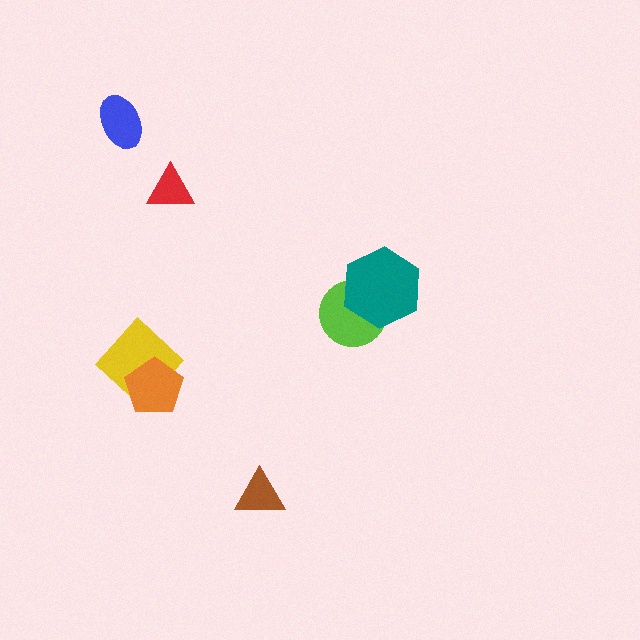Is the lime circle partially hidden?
Yes, it is partially covered by another shape.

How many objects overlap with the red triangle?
0 objects overlap with the red triangle.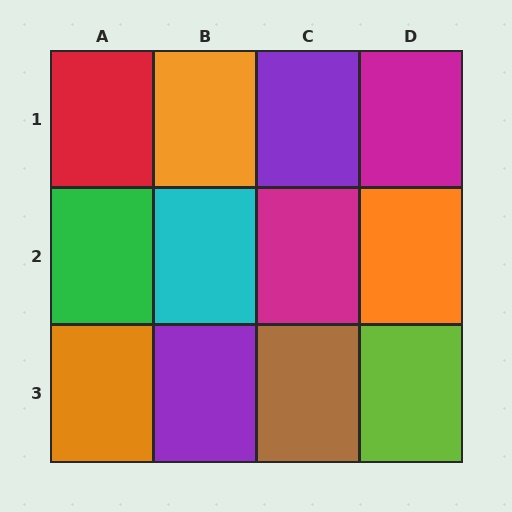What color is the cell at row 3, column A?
Orange.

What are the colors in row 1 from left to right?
Red, orange, purple, magenta.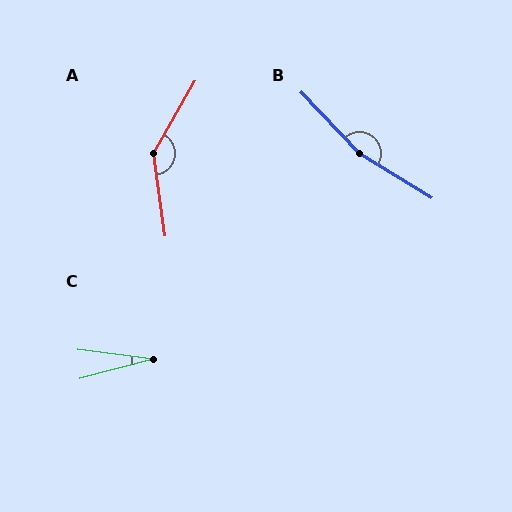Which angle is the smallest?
C, at approximately 23 degrees.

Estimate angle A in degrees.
Approximately 143 degrees.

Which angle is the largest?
B, at approximately 165 degrees.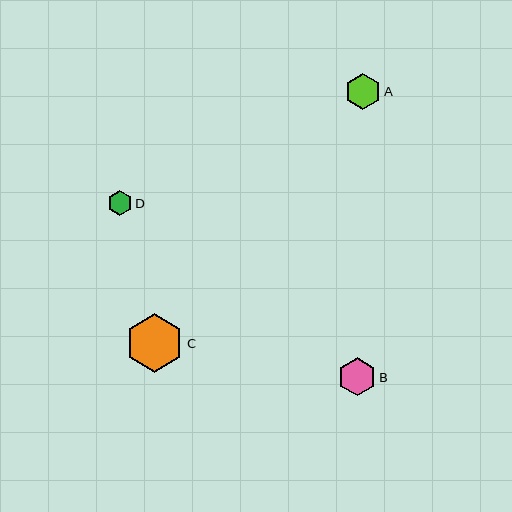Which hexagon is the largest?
Hexagon C is the largest with a size of approximately 58 pixels.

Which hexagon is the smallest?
Hexagon D is the smallest with a size of approximately 25 pixels.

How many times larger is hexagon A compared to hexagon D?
Hexagon A is approximately 1.4 times the size of hexagon D.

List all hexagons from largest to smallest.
From largest to smallest: C, B, A, D.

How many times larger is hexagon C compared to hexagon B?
Hexagon C is approximately 1.5 times the size of hexagon B.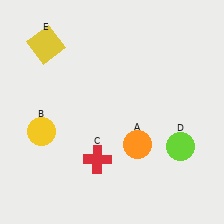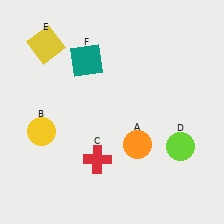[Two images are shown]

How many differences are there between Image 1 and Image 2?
There is 1 difference between the two images.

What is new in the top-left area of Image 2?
A teal square (F) was added in the top-left area of Image 2.